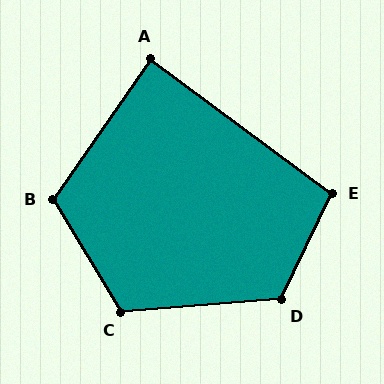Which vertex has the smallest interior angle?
A, at approximately 88 degrees.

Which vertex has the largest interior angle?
D, at approximately 120 degrees.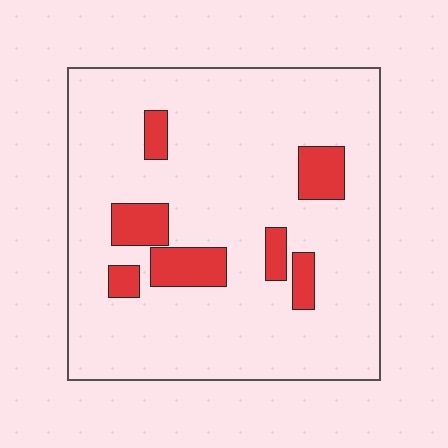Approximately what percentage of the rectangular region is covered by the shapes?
Approximately 15%.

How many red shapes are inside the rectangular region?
7.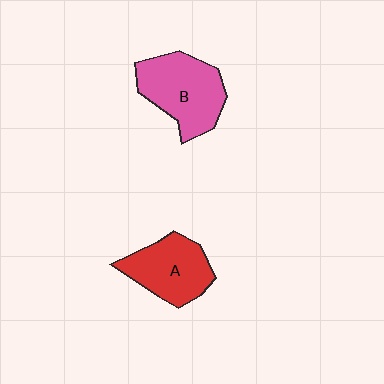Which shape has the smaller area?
Shape A (red).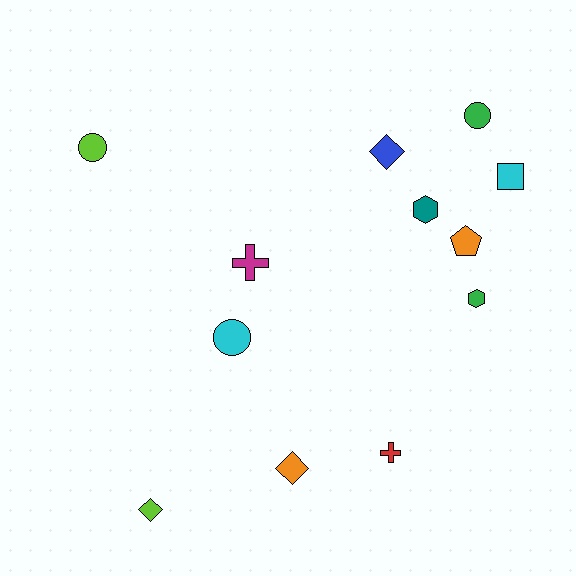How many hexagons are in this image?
There are 2 hexagons.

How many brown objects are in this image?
There are no brown objects.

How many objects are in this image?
There are 12 objects.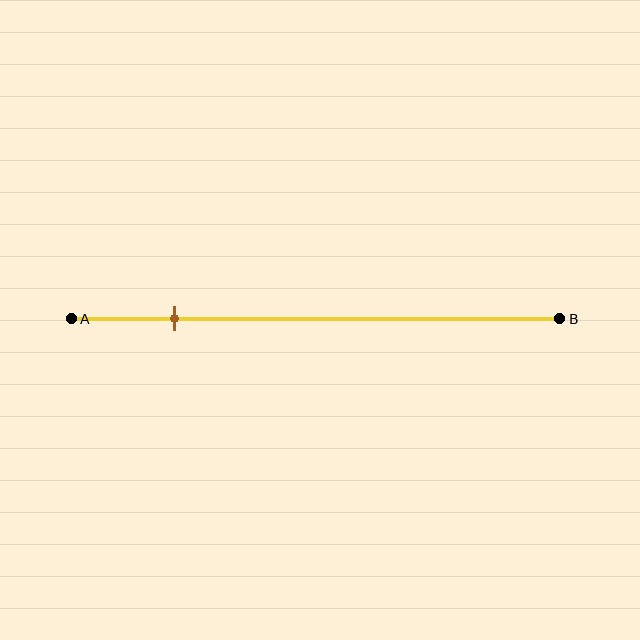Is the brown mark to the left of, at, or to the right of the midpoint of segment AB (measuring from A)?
The brown mark is to the left of the midpoint of segment AB.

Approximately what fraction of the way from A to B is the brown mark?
The brown mark is approximately 20% of the way from A to B.